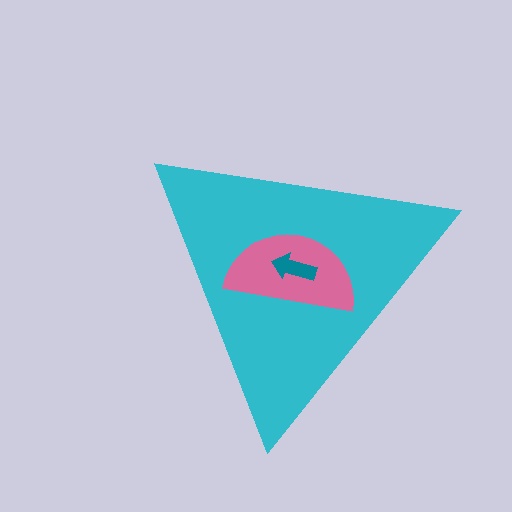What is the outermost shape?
The cyan triangle.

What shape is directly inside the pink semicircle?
The teal arrow.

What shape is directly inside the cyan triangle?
The pink semicircle.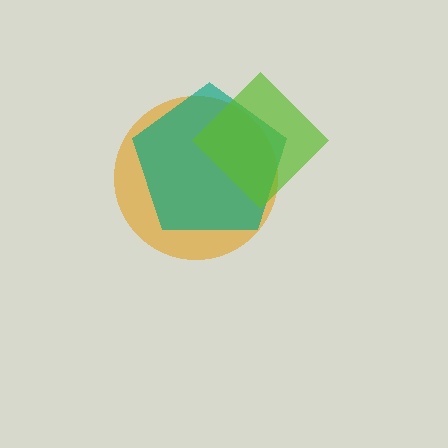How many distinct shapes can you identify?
There are 3 distinct shapes: an orange circle, a teal pentagon, a lime diamond.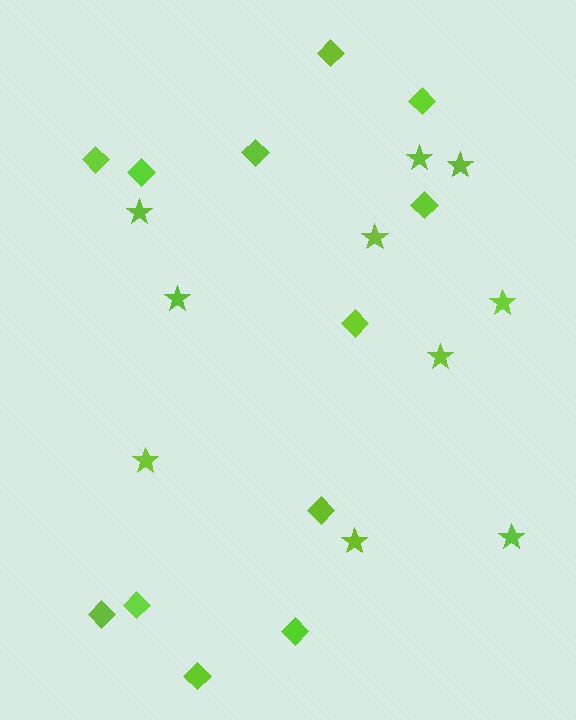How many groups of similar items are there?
There are 2 groups: one group of stars (10) and one group of diamonds (12).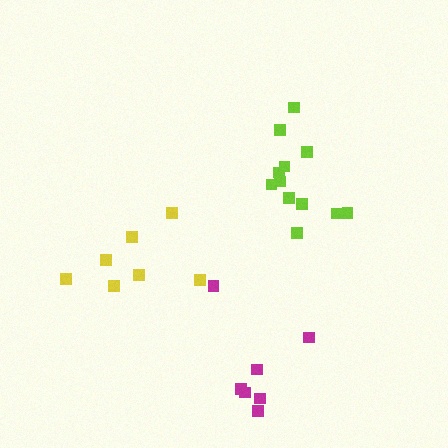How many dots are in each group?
Group 1: 7 dots, Group 2: 7 dots, Group 3: 12 dots (26 total).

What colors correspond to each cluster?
The clusters are colored: yellow, magenta, lime.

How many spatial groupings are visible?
There are 3 spatial groupings.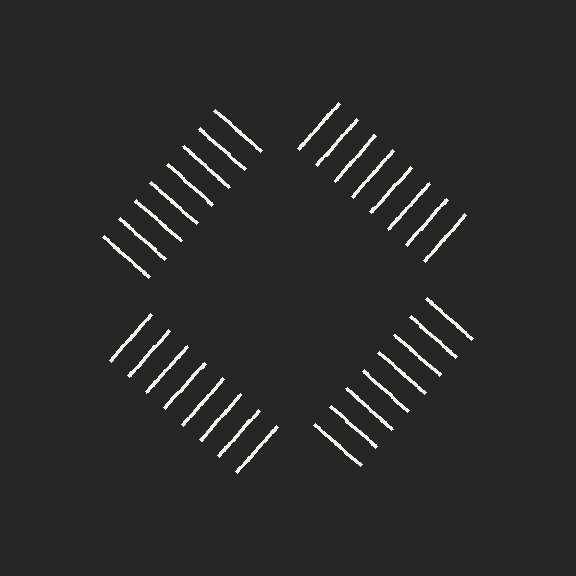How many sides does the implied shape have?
4 sides — the line-ends trace a square.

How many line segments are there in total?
32 — 8 along each of the 4 edges.